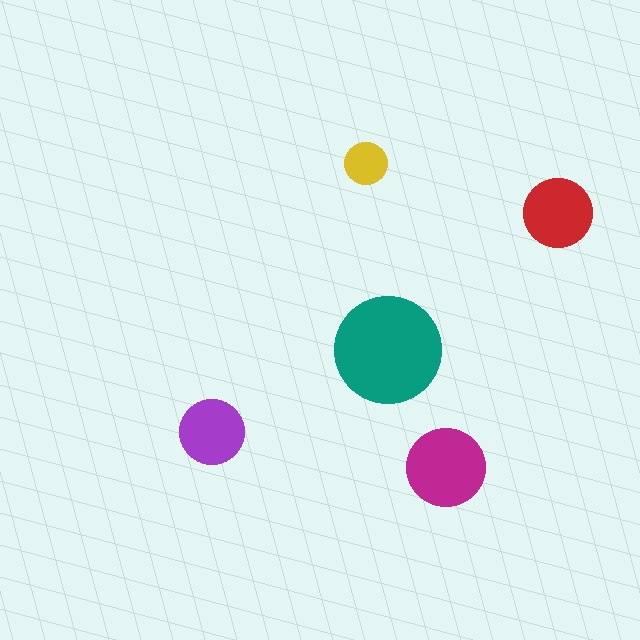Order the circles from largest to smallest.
the teal one, the magenta one, the red one, the purple one, the yellow one.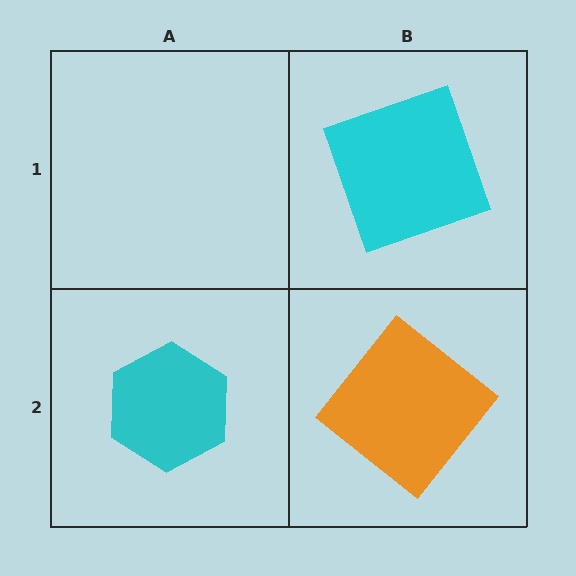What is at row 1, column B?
A cyan square.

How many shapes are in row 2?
2 shapes.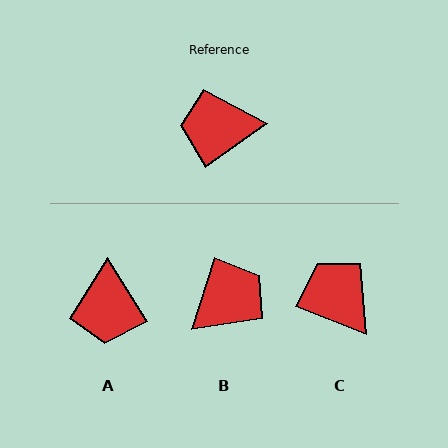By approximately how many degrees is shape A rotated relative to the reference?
Approximately 87 degrees counter-clockwise.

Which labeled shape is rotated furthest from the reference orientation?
B, about 143 degrees away.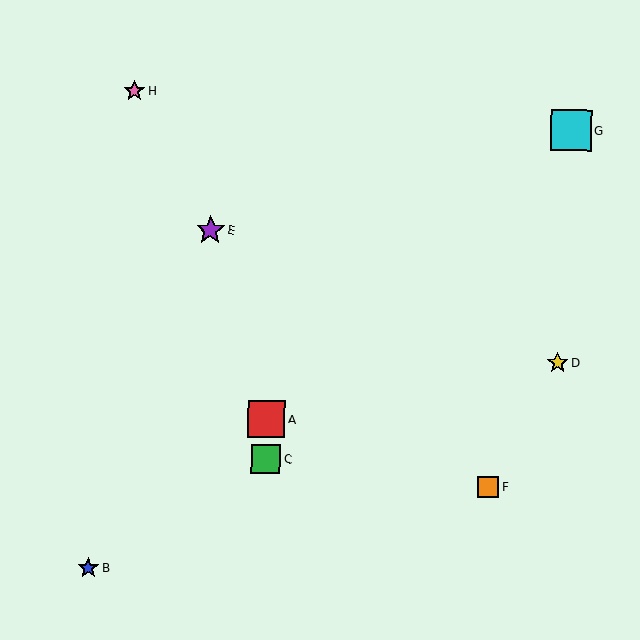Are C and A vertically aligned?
Yes, both are at x≈266.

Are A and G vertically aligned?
No, A is at x≈266 and G is at x≈571.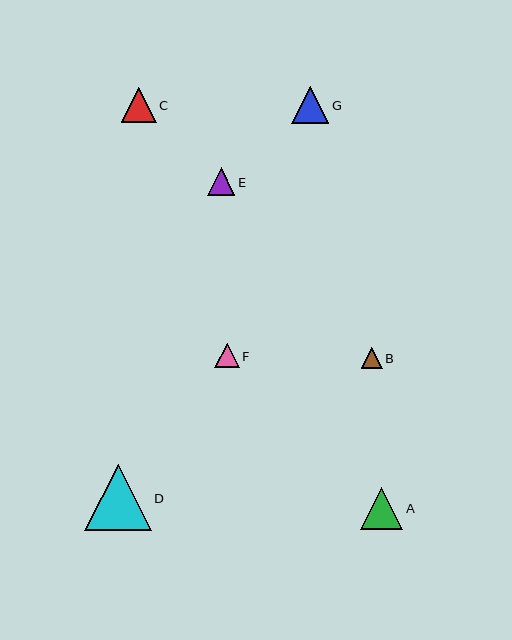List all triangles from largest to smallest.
From largest to smallest: D, A, G, C, E, F, B.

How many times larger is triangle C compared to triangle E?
Triangle C is approximately 1.3 times the size of triangle E.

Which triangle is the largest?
Triangle D is the largest with a size of approximately 66 pixels.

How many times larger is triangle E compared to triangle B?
Triangle E is approximately 1.3 times the size of triangle B.